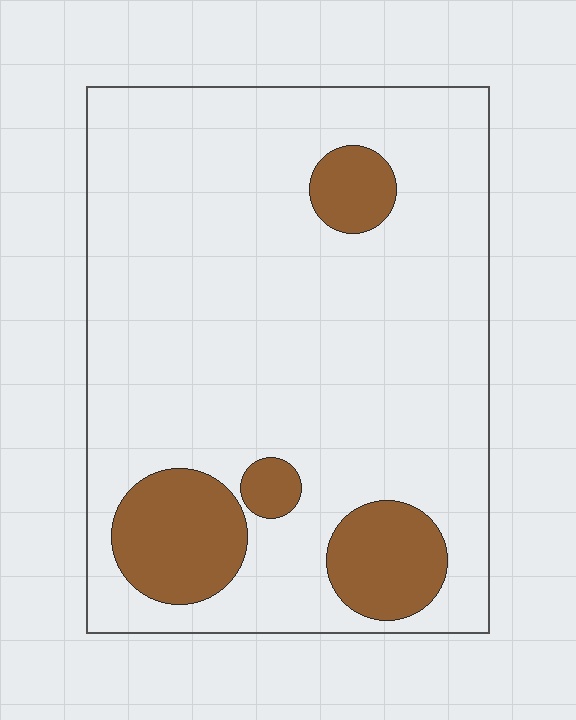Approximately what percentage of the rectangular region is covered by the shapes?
Approximately 15%.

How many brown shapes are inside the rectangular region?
4.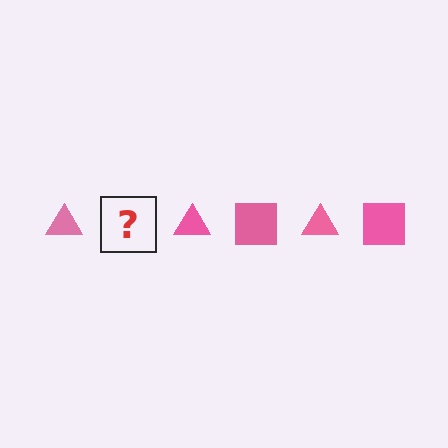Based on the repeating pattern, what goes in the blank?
The blank should be a pink square.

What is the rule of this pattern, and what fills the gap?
The rule is that the pattern cycles through triangle, square shapes in pink. The gap should be filled with a pink square.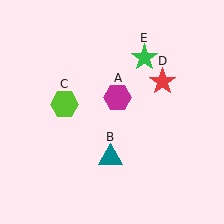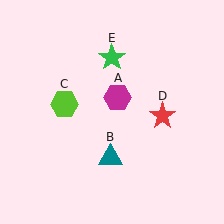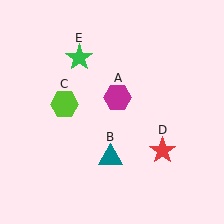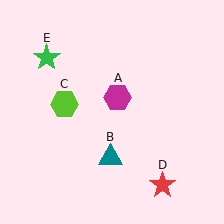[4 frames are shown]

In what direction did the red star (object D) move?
The red star (object D) moved down.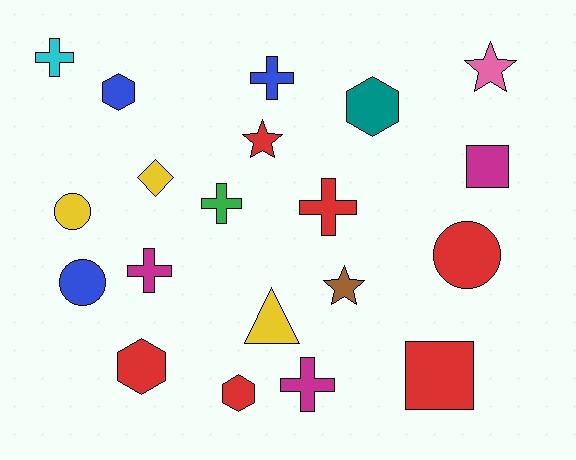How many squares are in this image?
There are 2 squares.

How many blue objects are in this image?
There are 3 blue objects.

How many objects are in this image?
There are 20 objects.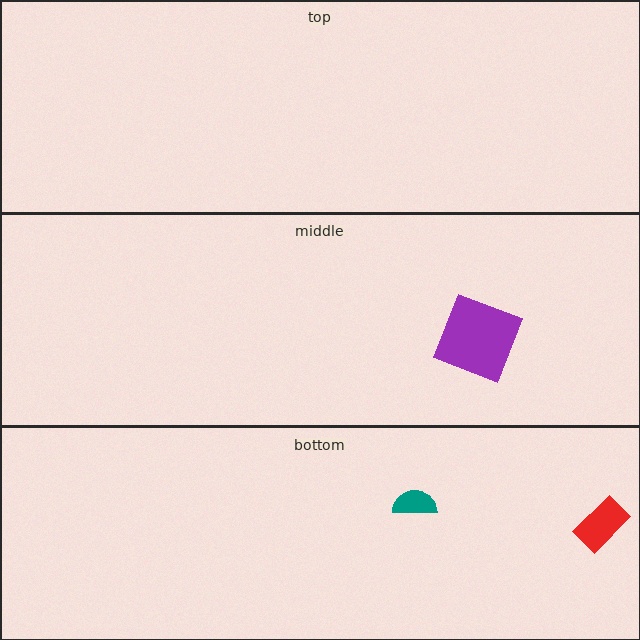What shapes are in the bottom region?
The teal semicircle, the red rectangle.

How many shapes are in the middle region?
1.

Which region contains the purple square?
The middle region.